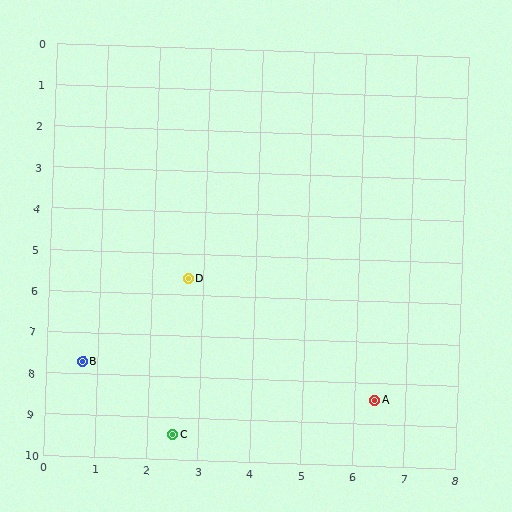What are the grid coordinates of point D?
Point D is at approximately (2.7, 5.6).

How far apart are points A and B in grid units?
Points A and B are about 5.7 grid units apart.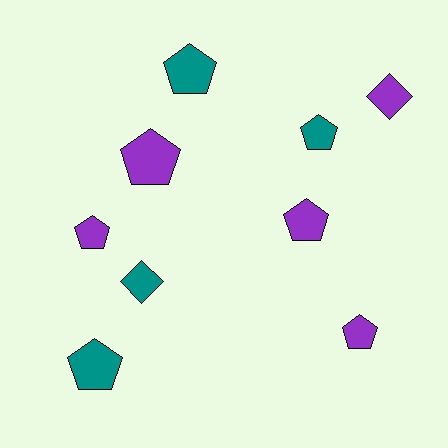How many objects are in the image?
There are 9 objects.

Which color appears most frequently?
Purple, with 5 objects.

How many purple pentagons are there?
There are 4 purple pentagons.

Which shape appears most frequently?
Pentagon, with 7 objects.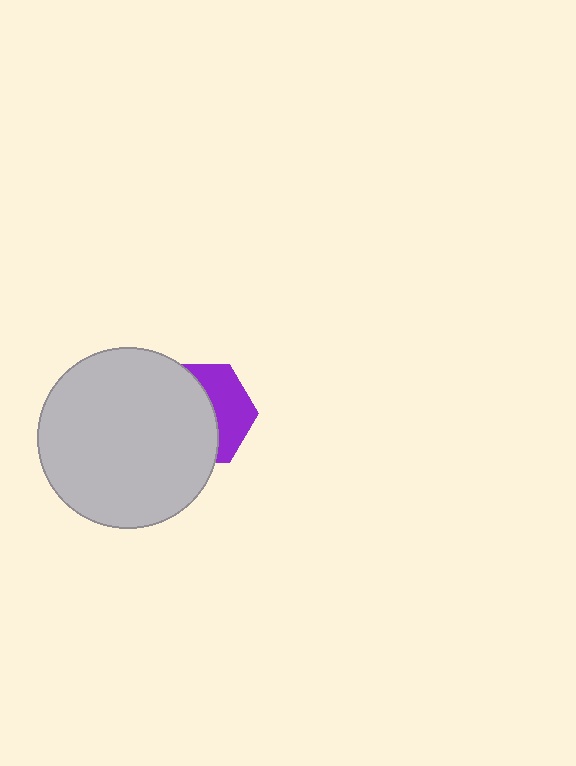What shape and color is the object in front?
The object in front is a light gray circle.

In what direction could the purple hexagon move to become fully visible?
The purple hexagon could move right. That would shift it out from behind the light gray circle entirely.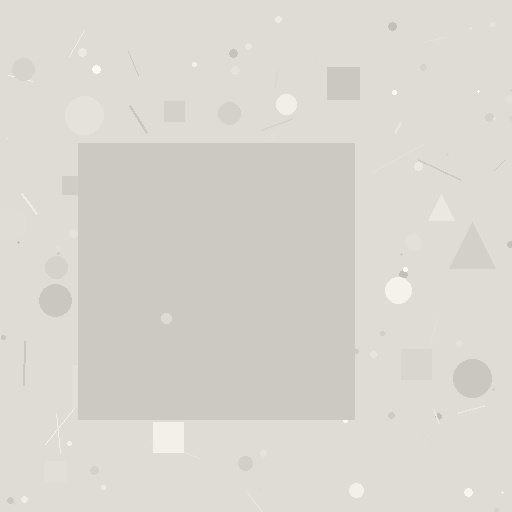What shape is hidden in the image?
A square is hidden in the image.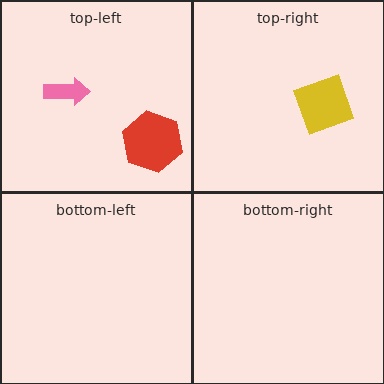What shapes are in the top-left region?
The red hexagon, the pink arrow.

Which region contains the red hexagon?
The top-left region.